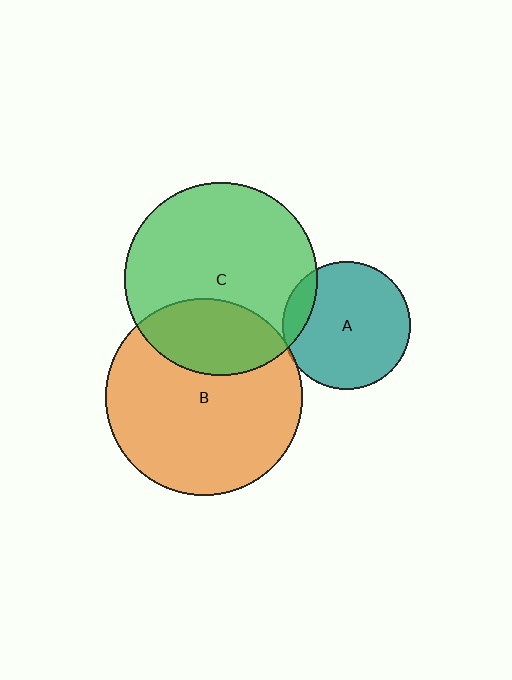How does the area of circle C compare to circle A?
Approximately 2.2 times.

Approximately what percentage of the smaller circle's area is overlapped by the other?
Approximately 10%.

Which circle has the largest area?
Circle B (orange).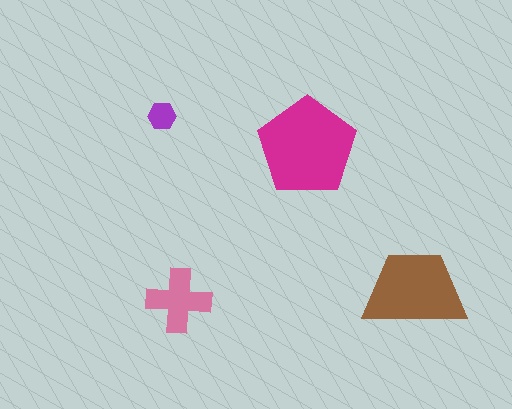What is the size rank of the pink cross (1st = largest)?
3rd.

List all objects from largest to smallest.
The magenta pentagon, the brown trapezoid, the pink cross, the purple hexagon.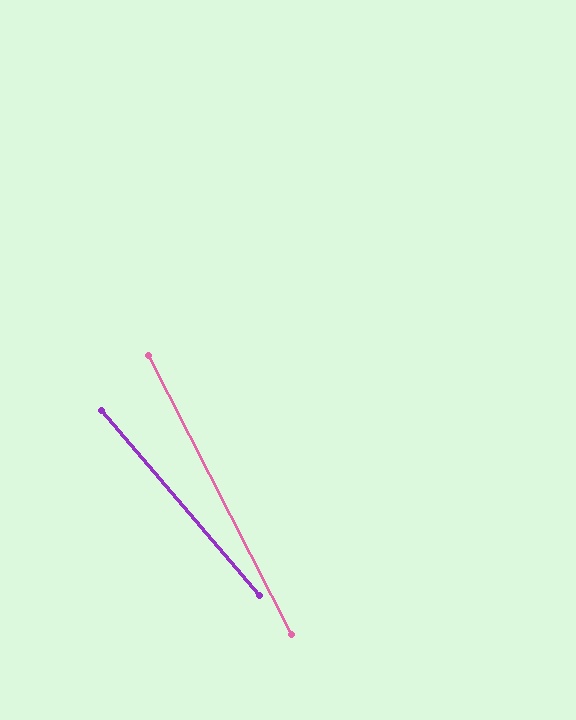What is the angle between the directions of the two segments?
Approximately 14 degrees.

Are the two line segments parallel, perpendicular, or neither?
Neither parallel nor perpendicular — they differ by about 14°.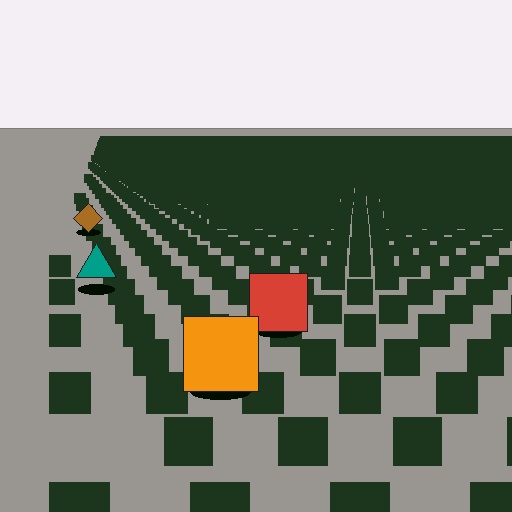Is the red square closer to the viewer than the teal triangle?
Yes. The red square is closer — you can tell from the texture gradient: the ground texture is coarser near it.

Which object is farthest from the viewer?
The brown diamond is farthest from the viewer. It appears smaller and the ground texture around it is denser.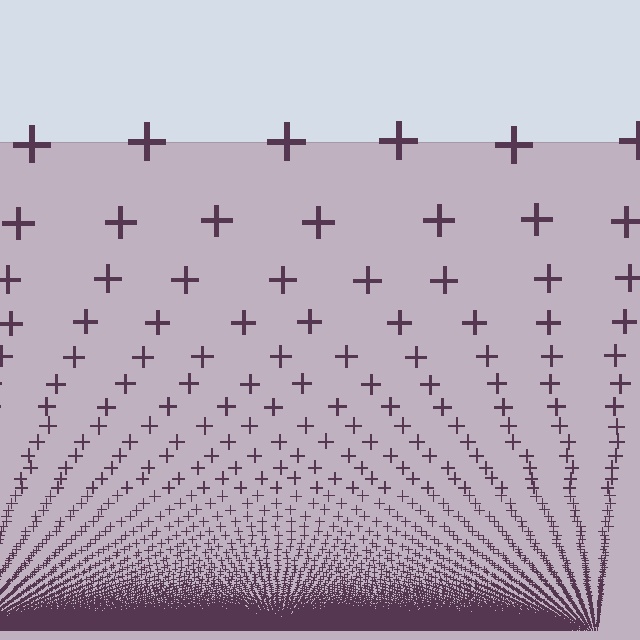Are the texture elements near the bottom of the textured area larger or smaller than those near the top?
Smaller. The gradient is inverted — elements near the bottom are smaller and denser.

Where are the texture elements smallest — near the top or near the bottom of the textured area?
Near the bottom.